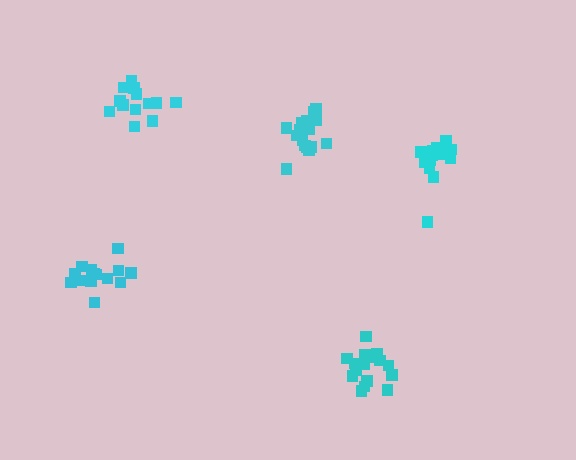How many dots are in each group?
Group 1: 13 dots, Group 2: 15 dots, Group 3: 15 dots, Group 4: 17 dots, Group 5: 16 dots (76 total).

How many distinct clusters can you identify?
There are 5 distinct clusters.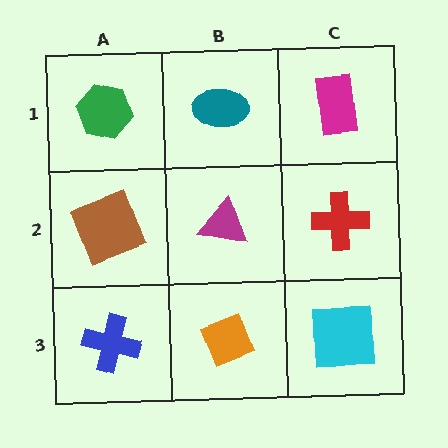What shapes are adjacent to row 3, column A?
A brown square (row 2, column A), an orange diamond (row 3, column B).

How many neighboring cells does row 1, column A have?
2.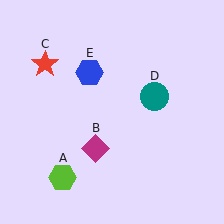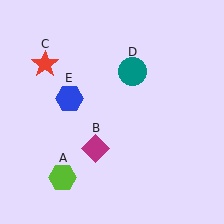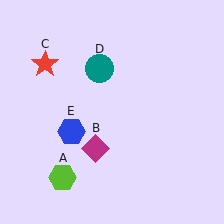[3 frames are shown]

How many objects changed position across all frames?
2 objects changed position: teal circle (object D), blue hexagon (object E).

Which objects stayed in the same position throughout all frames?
Lime hexagon (object A) and magenta diamond (object B) and red star (object C) remained stationary.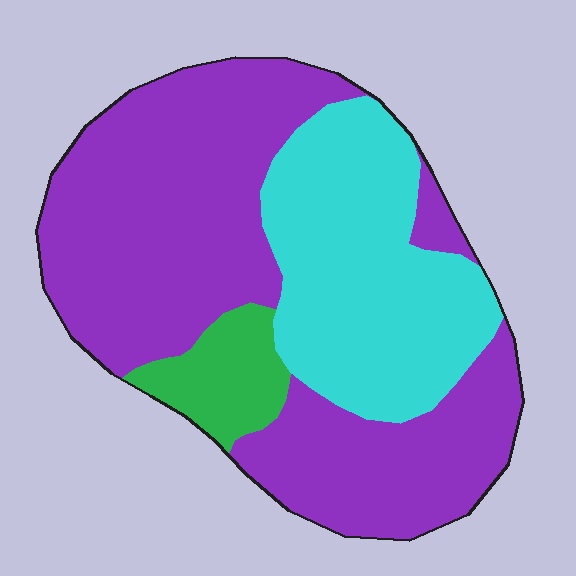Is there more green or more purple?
Purple.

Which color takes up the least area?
Green, at roughly 10%.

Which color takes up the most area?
Purple, at roughly 60%.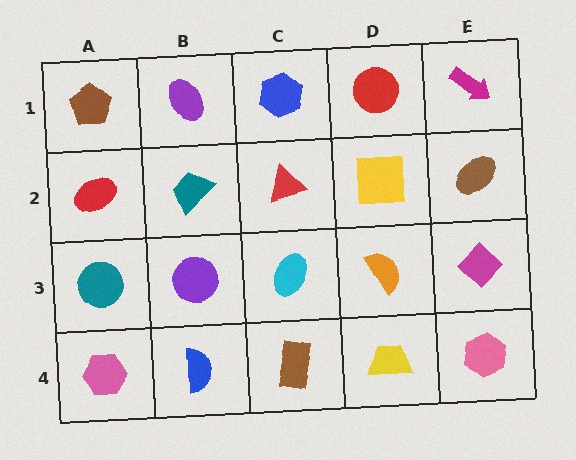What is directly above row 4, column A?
A teal circle.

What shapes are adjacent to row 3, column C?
A red triangle (row 2, column C), a brown rectangle (row 4, column C), a purple circle (row 3, column B), an orange semicircle (row 3, column D).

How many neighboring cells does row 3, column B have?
4.